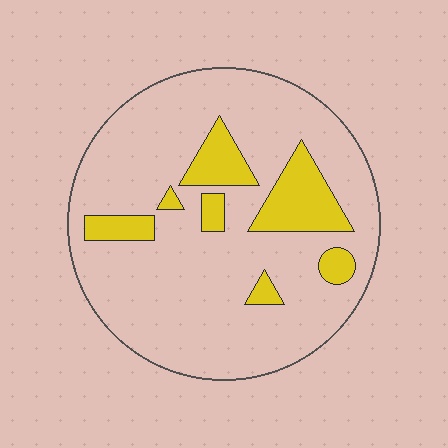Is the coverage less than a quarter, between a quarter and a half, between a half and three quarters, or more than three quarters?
Less than a quarter.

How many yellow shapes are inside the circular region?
7.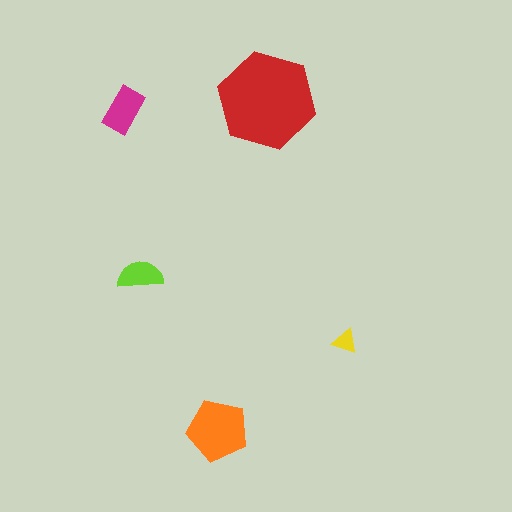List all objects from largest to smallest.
The red hexagon, the orange pentagon, the magenta rectangle, the lime semicircle, the yellow triangle.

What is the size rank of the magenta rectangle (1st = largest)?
3rd.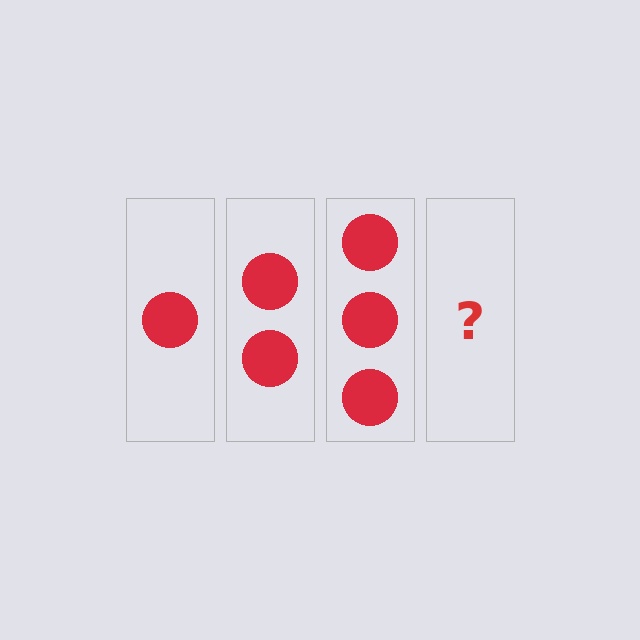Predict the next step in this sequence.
The next step is 4 circles.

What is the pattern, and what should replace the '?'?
The pattern is that each step adds one more circle. The '?' should be 4 circles.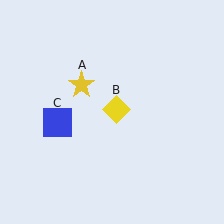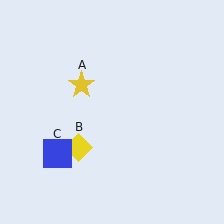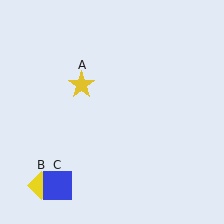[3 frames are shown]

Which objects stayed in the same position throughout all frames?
Yellow star (object A) remained stationary.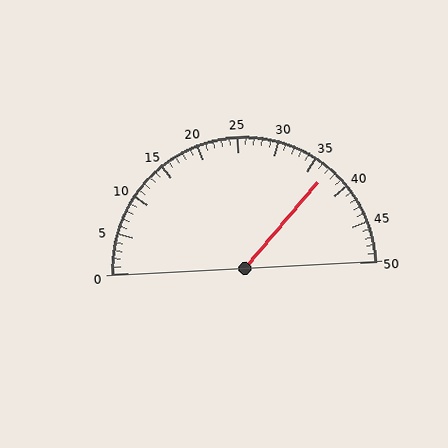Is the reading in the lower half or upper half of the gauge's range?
The reading is in the upper half of the range (0 to 50).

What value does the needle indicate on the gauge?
The needle indicates approximately 37.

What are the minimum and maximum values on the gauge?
The gauge ranges from 0 to 50.